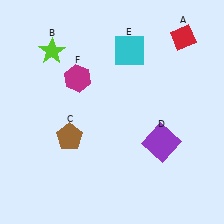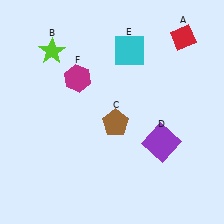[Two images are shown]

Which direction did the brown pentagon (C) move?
The brown pentagon (C) moved right.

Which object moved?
The brown pentagon (C) moved right.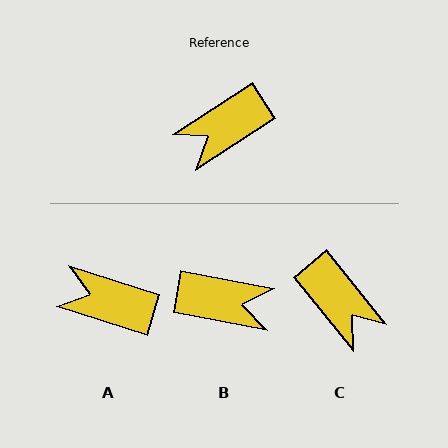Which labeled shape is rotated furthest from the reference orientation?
B, about 137 degrees away.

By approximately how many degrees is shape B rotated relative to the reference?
Approximately 137 degrees counter-clockwise.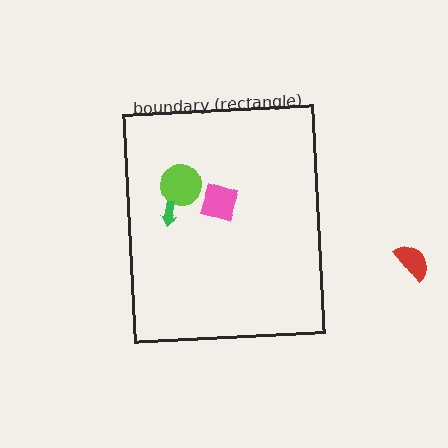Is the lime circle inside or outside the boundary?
Inside.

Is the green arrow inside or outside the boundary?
Inside.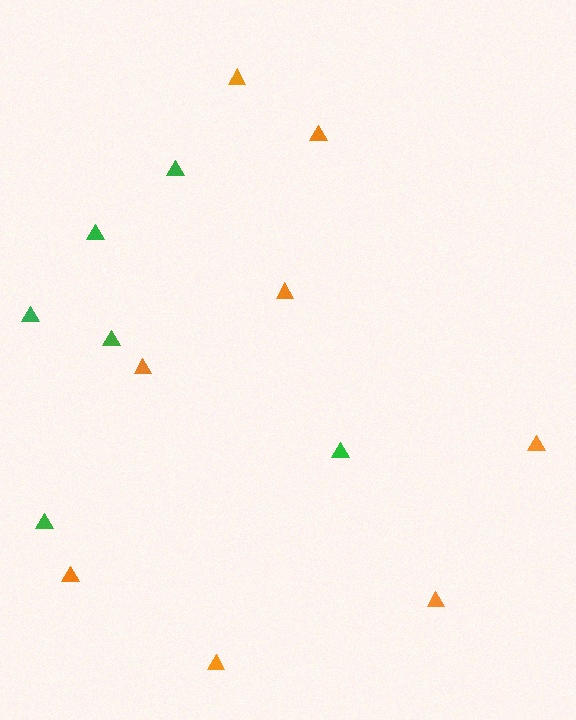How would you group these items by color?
There are 2 groups: one group of green triangles (6) and one group of orange triangles (8).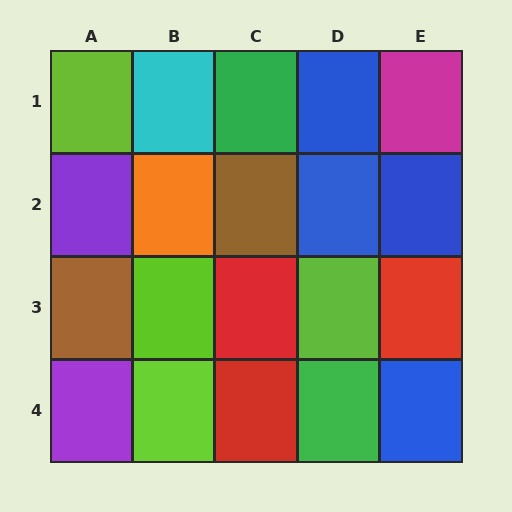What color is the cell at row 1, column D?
Blue.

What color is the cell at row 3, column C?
Red.